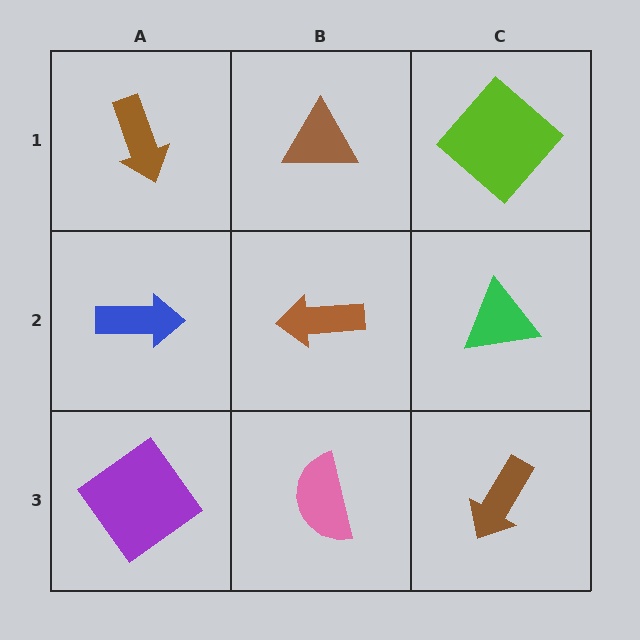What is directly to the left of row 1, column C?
A brown triangle.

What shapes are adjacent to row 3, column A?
A blue arrow (row 2, column A), a pink semicircle (row 3, column B).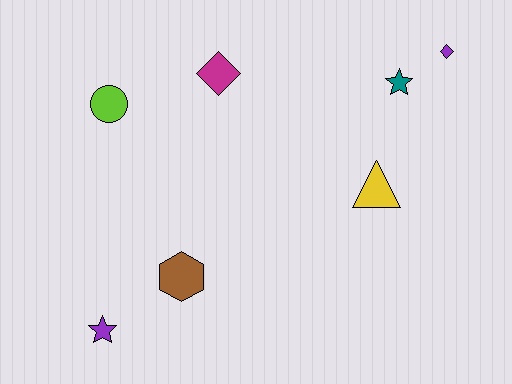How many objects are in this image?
There are 7 objects.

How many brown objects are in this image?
There is 1 brown object.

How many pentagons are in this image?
There are no pentagons.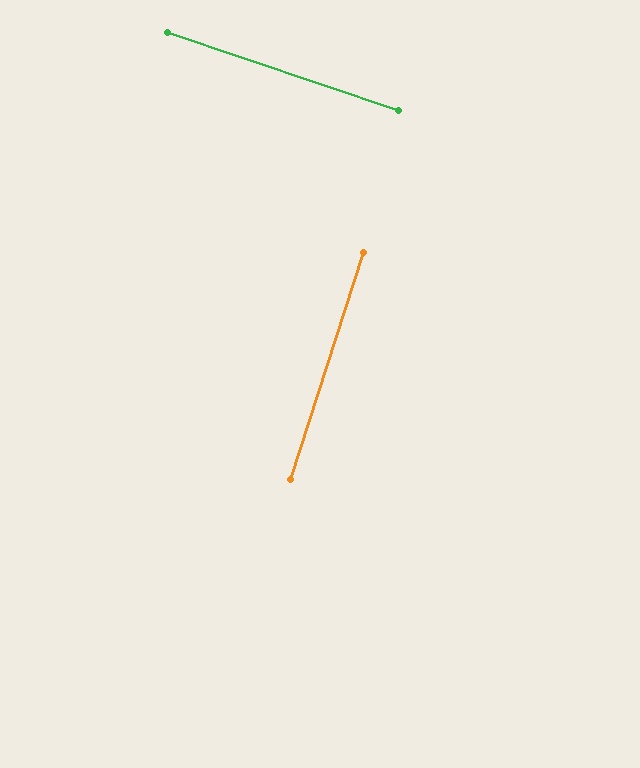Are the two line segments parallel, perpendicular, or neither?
Perpendicular — they meet at approximately 89°.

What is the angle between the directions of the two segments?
Approximately 89 degrees.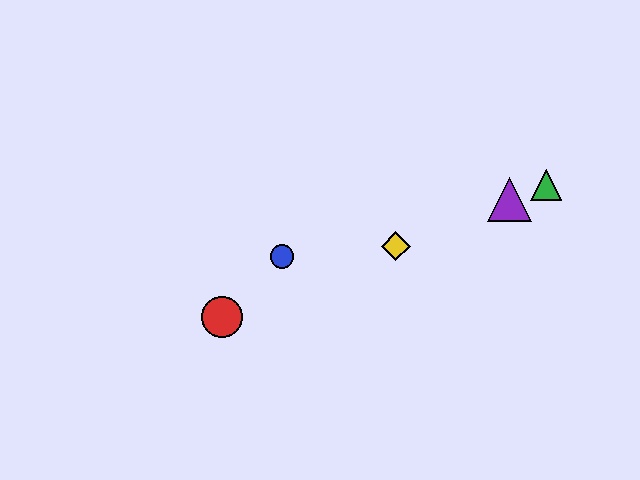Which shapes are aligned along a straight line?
The red circle, the green triangle, the yellow diamond, the purple triangle are aligned along a straight line.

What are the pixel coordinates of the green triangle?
The green triangle is at (546, 185).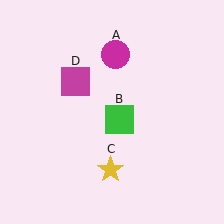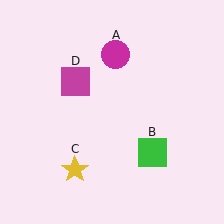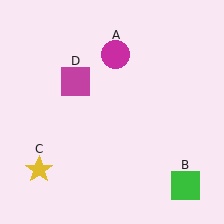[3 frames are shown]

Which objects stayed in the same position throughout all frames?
Magenta circle (object A) and magenta square (object D) remained stationary.